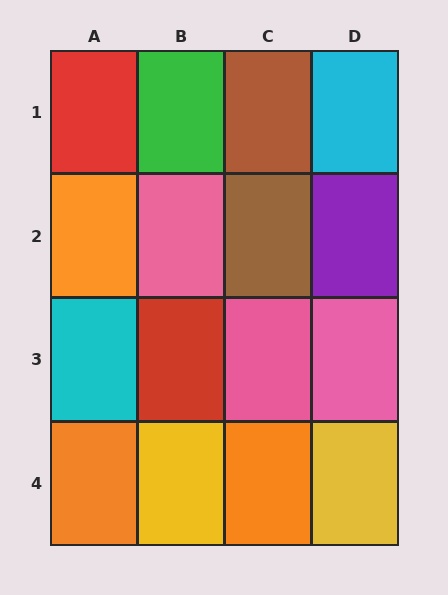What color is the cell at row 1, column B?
Green.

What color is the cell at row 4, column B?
Yellow.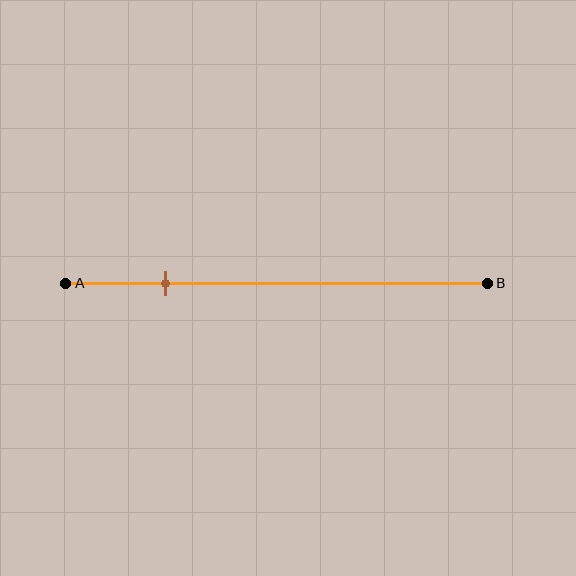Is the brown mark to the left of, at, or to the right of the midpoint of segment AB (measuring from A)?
The brown mark is to the left of the midpoint of segment AB.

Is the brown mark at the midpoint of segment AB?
No, the mark is at about 25% from A, not at the 50% midpoint.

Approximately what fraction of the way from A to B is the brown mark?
The brown mark is approximately 25% of the way from A to B.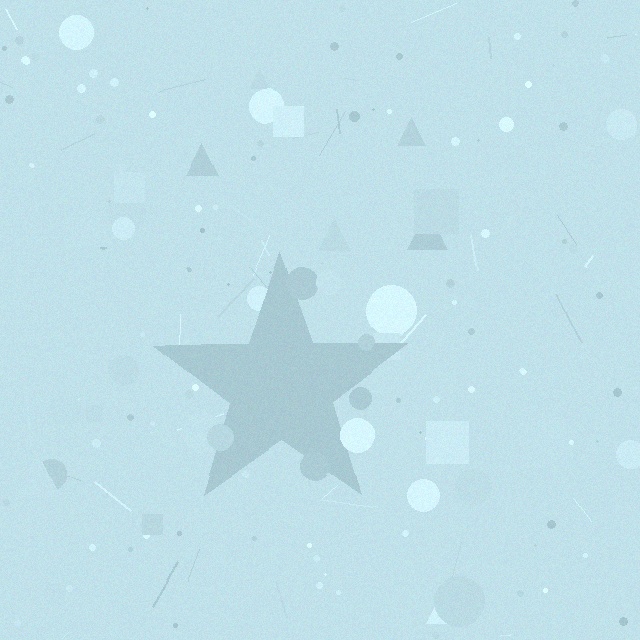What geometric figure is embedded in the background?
A star is embedded in the background.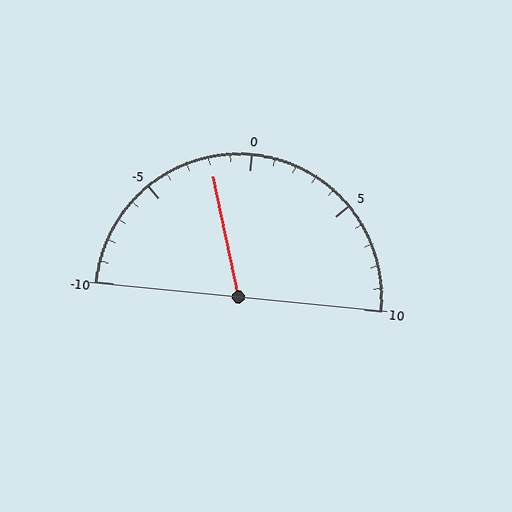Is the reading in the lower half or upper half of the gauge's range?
The reading is in the lower half of the range (-10 to 10).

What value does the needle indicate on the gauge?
The needle indicates approximately -2.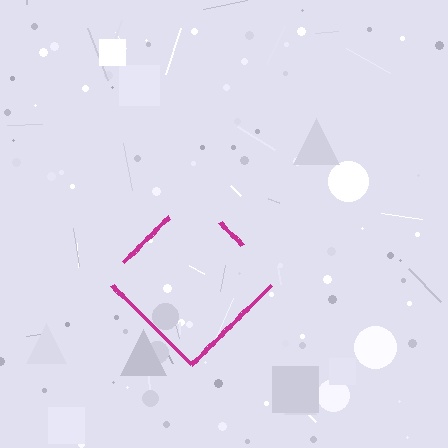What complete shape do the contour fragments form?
The contour fragments form a diamond.